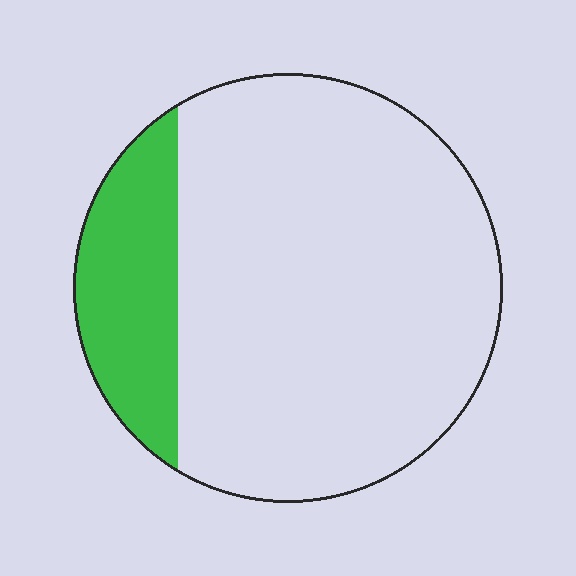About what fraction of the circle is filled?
About one fifth (1/5).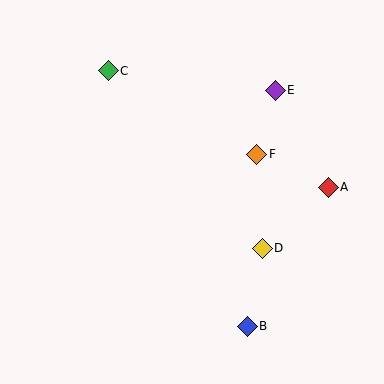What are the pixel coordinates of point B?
Point B is at (247, 326).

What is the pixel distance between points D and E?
The distance between D and E is 159 pixels.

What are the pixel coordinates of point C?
Point C is at (108, 71).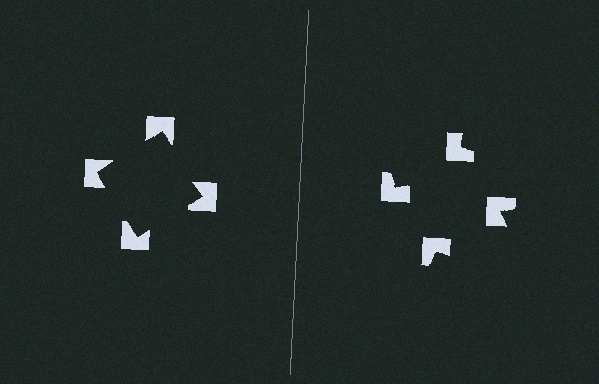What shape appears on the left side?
An illusory square.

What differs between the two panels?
The notched squares are positioned identically on both sides; only the wedge orientations differ. On the left they align to a square; on the right they are misaligned.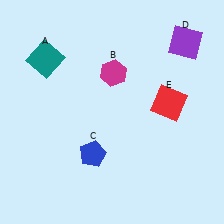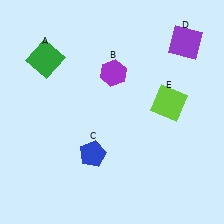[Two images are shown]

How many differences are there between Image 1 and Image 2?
There are 3 differences between the two images.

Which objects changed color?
A changed from teal to green. B changed from magenta to purple. E changed from red to lime.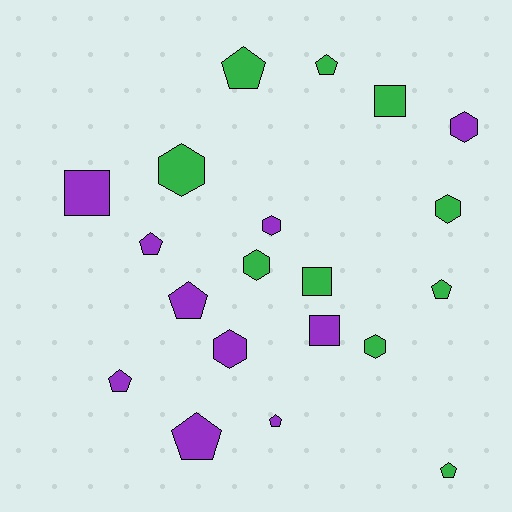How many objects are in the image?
There are 20 objects.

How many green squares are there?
There are 2 green squares.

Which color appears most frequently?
Purple, with 10 objects.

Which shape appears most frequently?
Pentagon, with 9 objects.